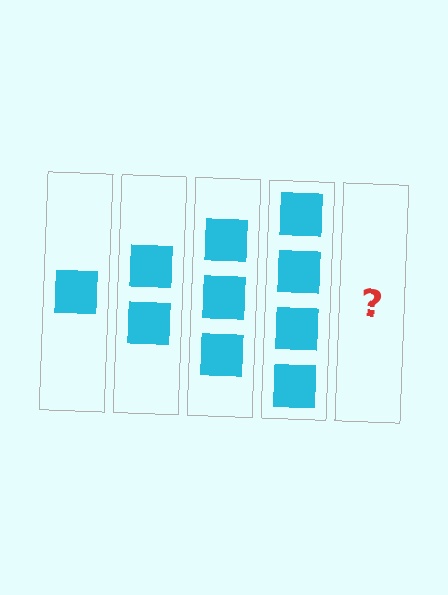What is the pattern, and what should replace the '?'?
The pattern is that each step adds one more square. The '?' should be 5 squares.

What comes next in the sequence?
The next element should be 5 squares.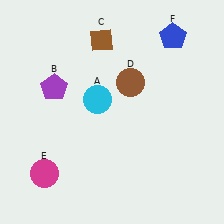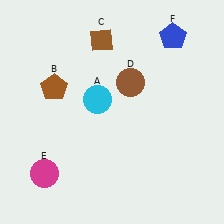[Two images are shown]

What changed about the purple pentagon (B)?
In Image 1, B is purple. In Image 2, it changed to brown.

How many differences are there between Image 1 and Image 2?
There is 1 difference between the two images.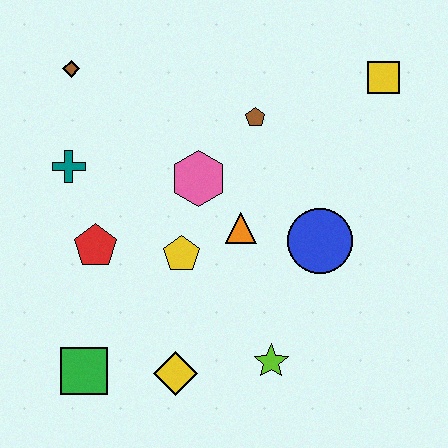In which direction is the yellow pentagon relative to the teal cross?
The yellow pentagon is to the right of the teal cross.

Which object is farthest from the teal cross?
The yellow square is farthest from the teal cross.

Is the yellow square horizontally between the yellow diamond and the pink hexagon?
No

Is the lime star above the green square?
Yes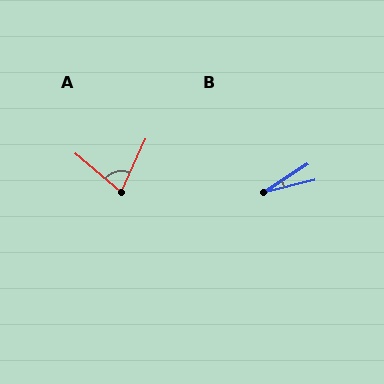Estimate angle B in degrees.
Approximately 19 degrees.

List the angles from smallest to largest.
B (19°), A (74°).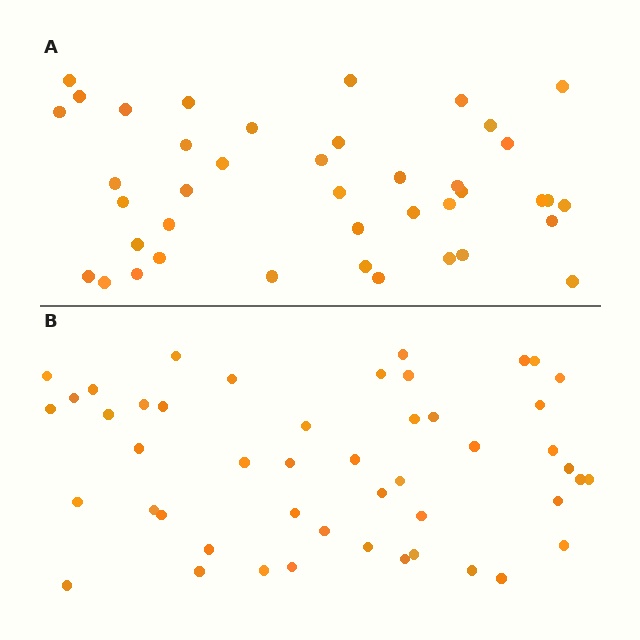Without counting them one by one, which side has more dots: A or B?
Region B (the bottom region) has more dots.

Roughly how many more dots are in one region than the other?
Region B has roughly 8 or so more dots than region A.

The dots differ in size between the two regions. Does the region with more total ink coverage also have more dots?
No. Region A has more total ink coverage because its dots are larger, but region B actually contains more individual dots. Total area can be misleading — the number of items is what matters here.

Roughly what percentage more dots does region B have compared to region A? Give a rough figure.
About 15% more.